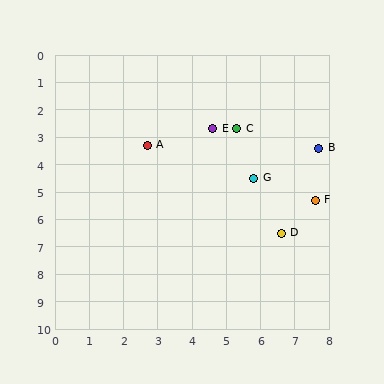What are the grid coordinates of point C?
Point C is at approximately (5.3, 2.7).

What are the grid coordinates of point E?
Point E is at approximately (4.6, 2.7).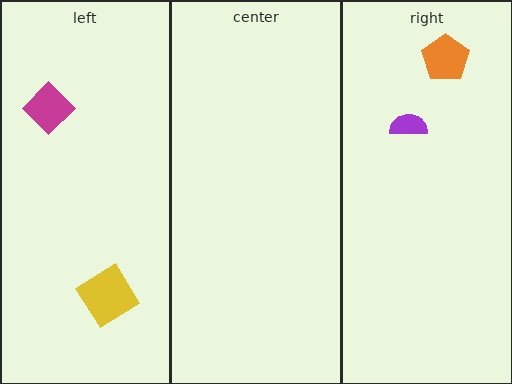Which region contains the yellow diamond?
The left region.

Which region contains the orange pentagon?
The right region.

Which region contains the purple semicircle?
The right region.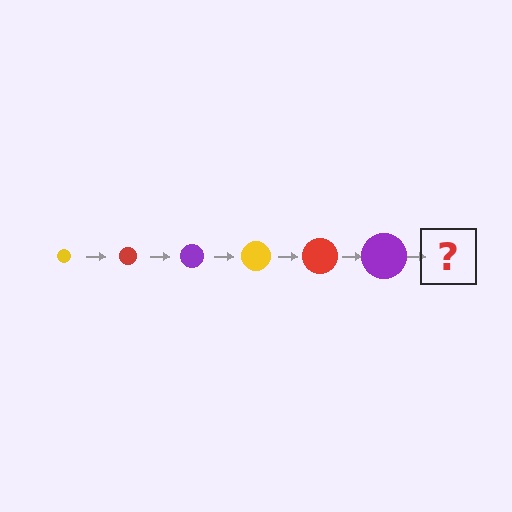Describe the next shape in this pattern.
It should be a yellow circle, larger than the previous one.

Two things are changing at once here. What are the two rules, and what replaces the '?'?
The two rules are that the circle grows larger each step and the color cycles through yellow, red, and purple. The '?' should be a yellow circle, larger than the previous one.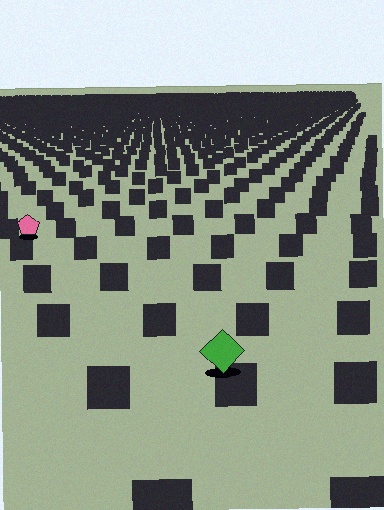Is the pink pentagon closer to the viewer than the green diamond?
No. The green diamond is closer — you can tell from the texture gradient: the ground texture is coarser near it.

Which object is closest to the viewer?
The green diamond is closest. The texture marks near it are larger and more spread out.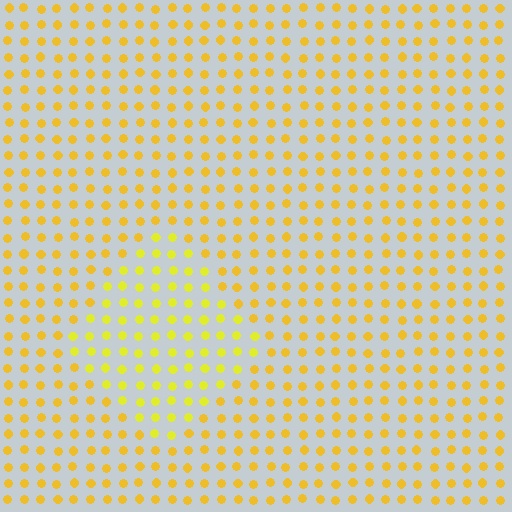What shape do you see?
I see a diamond.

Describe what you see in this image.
The image is filled with small yellow elements in a uniform arrangement. A diamond-shaped region is visible where the elements are tinted to a slightly different hue, forming a subtle color boundary.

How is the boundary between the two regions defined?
The boundary is defined purely by a slight shift in hue (about 19 degrees). Spacing, size, and orientation are identical on both sides.